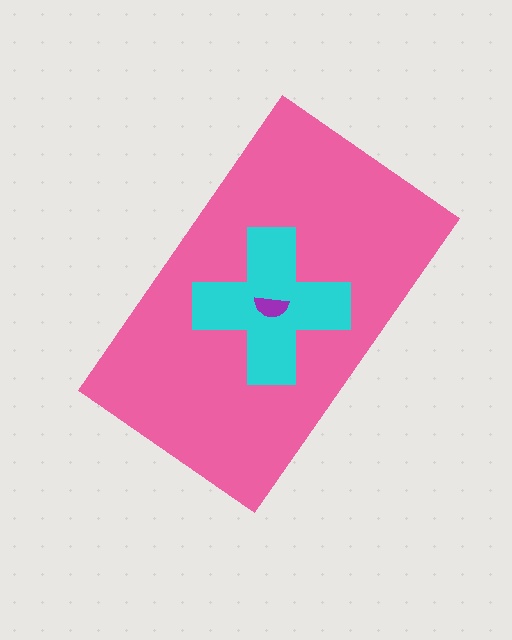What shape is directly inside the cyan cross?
The purple semicircle.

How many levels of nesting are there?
3.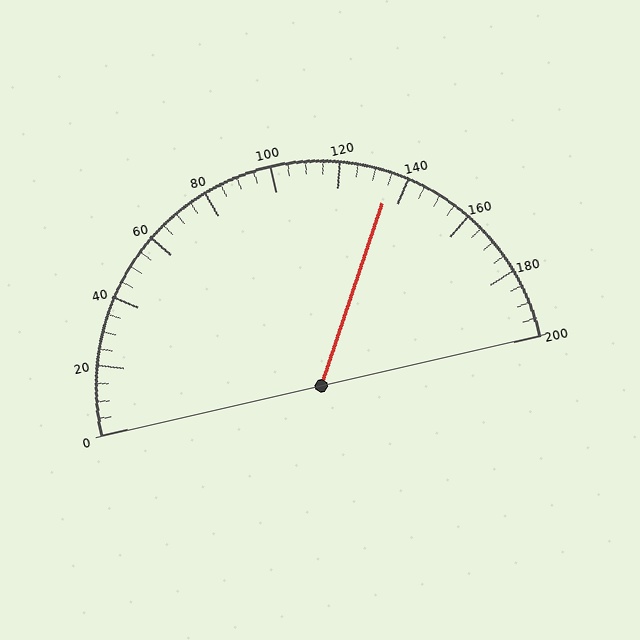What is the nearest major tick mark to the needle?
The nearest major tick mark is 140.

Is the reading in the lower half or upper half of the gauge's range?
The reading is in the upper half of the range (0 to 200).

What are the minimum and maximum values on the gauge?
The gauge ranges from 0 to 200.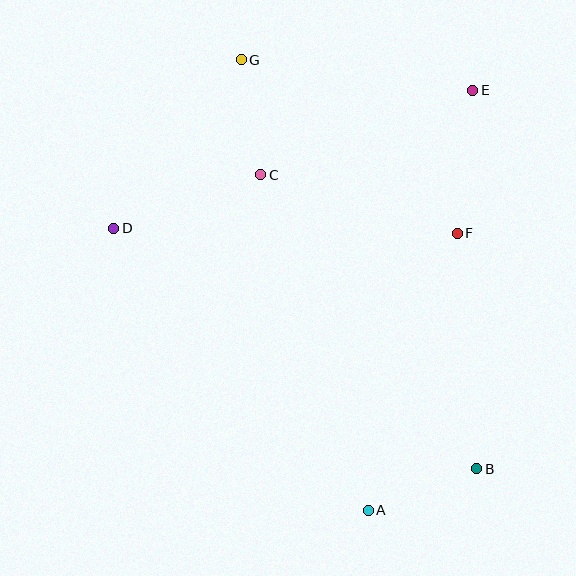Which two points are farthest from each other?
Points B and G are farthest from each other.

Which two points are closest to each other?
Points A and B are closest to each other.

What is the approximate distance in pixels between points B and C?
The distance between B and C is approximately 365 pixels.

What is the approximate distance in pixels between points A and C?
The distance between A and C is approximately 352 pixels.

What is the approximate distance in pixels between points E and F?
The distance between E and F is approximately 144 pixels.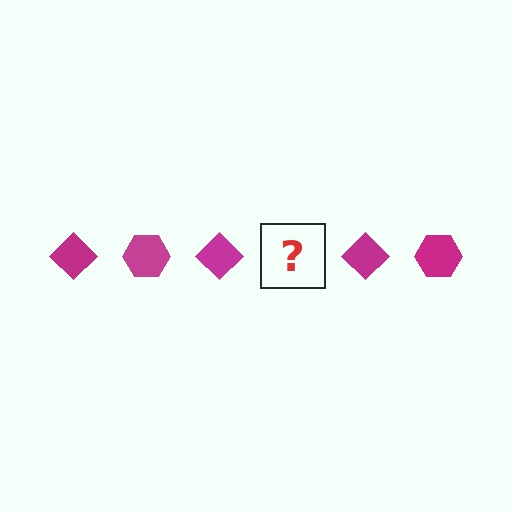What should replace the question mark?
The question mark should be replaced with a magenta hexagon.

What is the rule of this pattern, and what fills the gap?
The rule is that the pattern cycles through diamond, hexagon shapes in magenta. The gap should be filled with a magenta hexagon.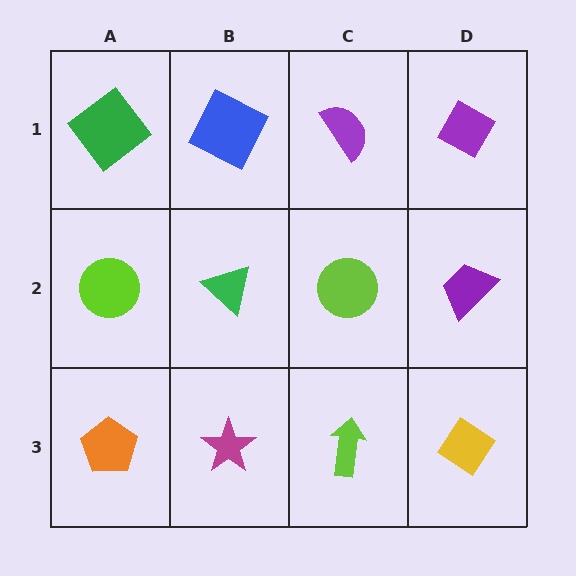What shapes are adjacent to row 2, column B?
A blue square (row 1, column B), a magenta star (row 3, column B), a lime circle (row 2, column A), a lime circle (row 2, column C).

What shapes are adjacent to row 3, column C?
A lime circle (row 2, column C), a magenta star (row 3, column B), a yellow diamond (row 3, column D).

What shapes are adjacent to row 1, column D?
A purple trapezoid (row 2, column D), a purple semicircle (row 1, column C).